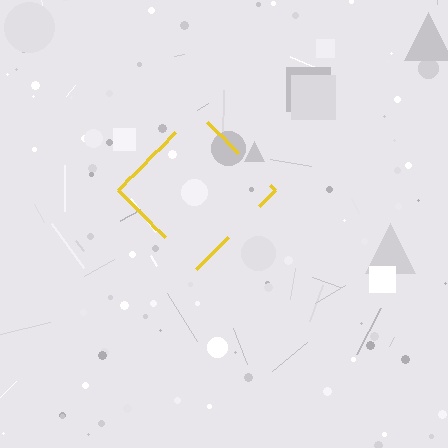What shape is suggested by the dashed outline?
The dashed outline suggests a diamond.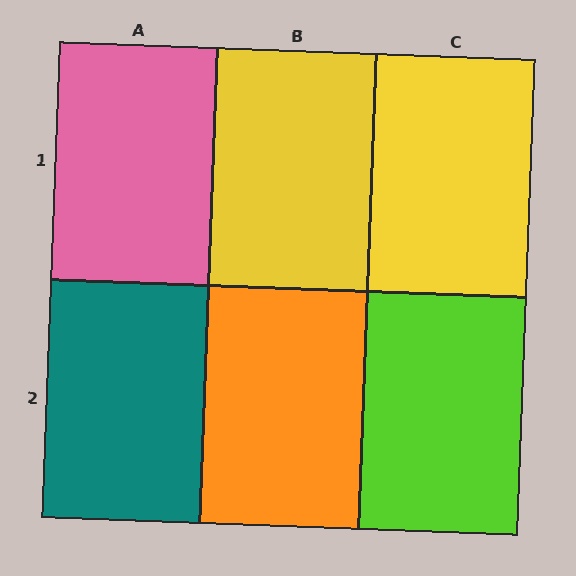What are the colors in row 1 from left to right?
Pink, yellow, yellow.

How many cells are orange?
1 cell is orange.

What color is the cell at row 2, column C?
Lime.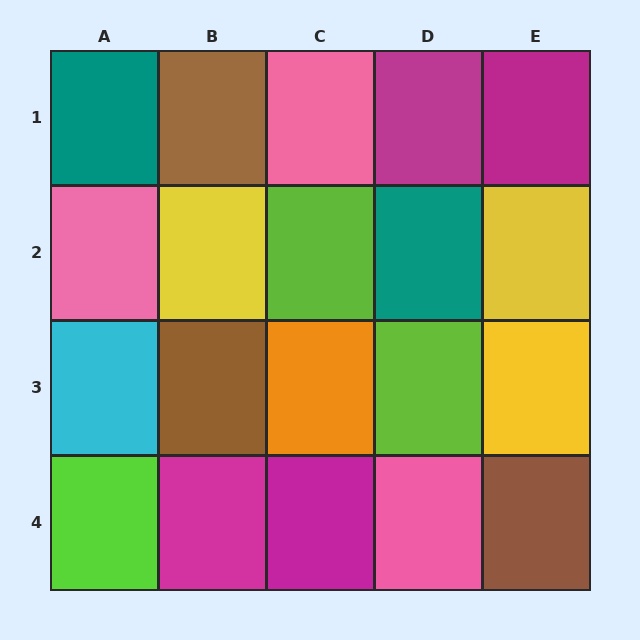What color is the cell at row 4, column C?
Magenta.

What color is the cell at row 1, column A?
Teal.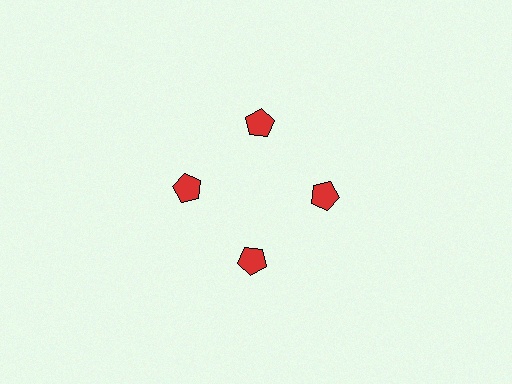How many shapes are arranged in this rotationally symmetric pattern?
There are 4 shapes, arranged in 4 groups of 1.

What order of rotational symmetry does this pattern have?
This pattern has 4-fold rotational symmetry.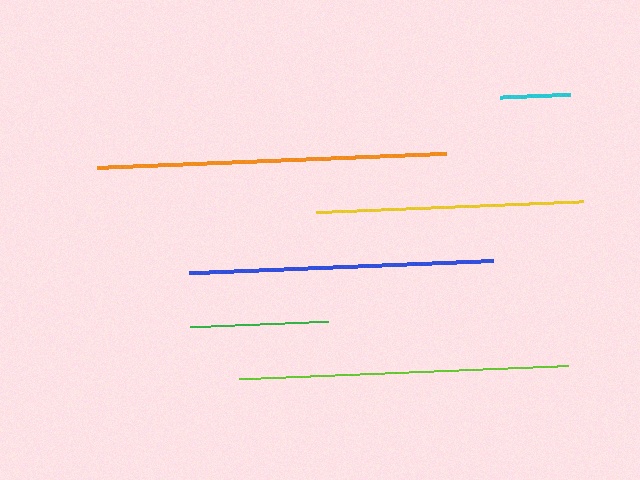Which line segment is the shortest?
The cyan line is the shortest at approximately 70 pixels.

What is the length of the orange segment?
The orange segment is approximately 349 pixels long.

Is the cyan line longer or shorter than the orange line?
The orange line is longer than the cyan line.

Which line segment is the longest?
The orange line is the longest at approximately 349 pixels.